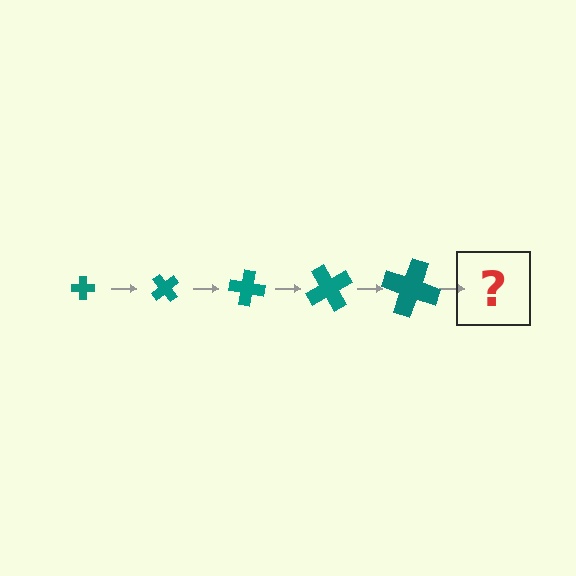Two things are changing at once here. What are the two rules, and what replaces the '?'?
The two rules are that the cross grows larger each step and it rotates 50 degrees each step. The '?' should be a cross, larger than the previous one and rotated 250 degrees from the start.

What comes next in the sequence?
The next element should be a cross, larger than the previous one and rotated 250 degrees from the start.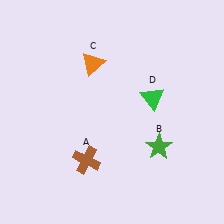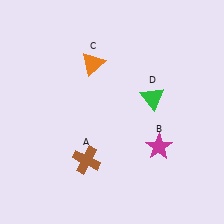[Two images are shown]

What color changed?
The star (B) changed from green in Image 1 to magenta in Image 2.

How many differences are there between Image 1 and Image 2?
There is 1 difference between the two images.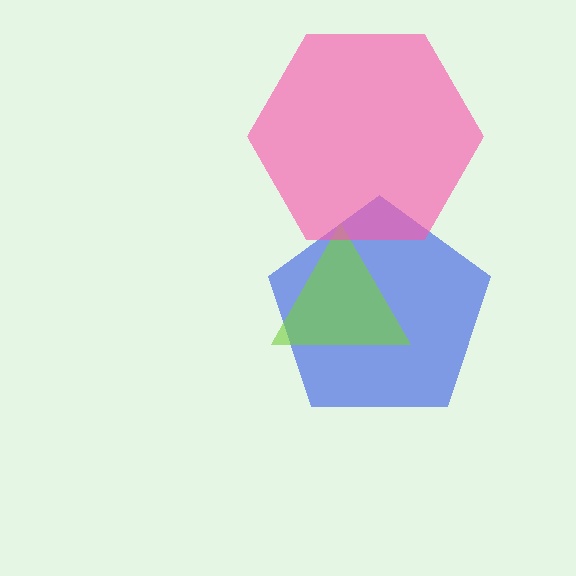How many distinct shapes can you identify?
There are 3 distinct shapes: a blue pentagon, a lime triangle, a pink hexagon.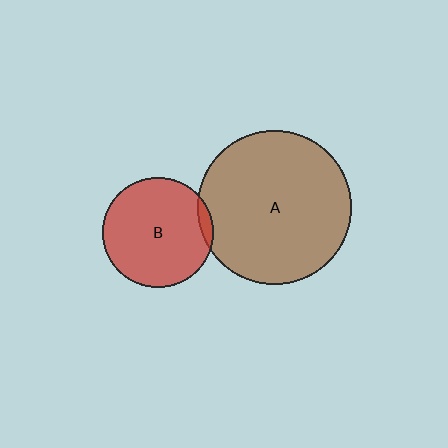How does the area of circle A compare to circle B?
Approximately 2.0 times.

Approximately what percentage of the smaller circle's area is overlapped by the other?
Approximately 5%.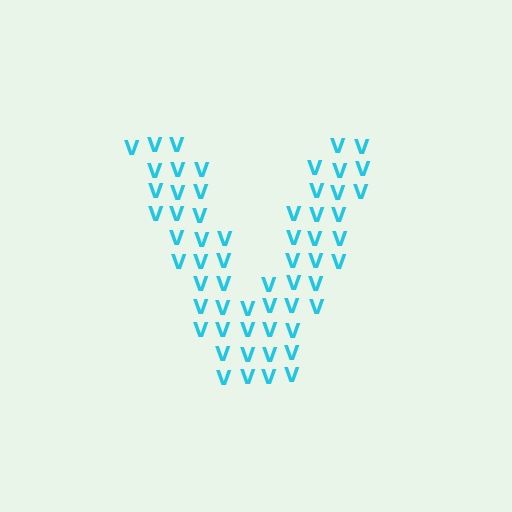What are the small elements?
The small elements are letter V's.